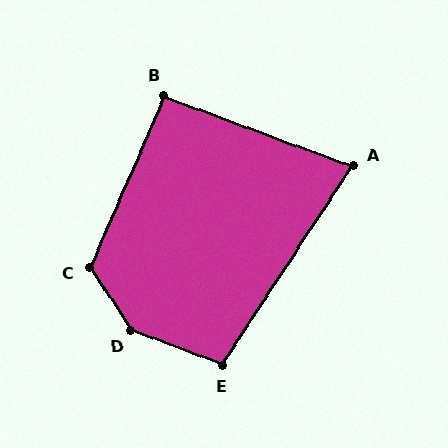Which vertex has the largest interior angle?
D, at approximately 144 degrees.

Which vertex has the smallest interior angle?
A, at approximately 77 degrees.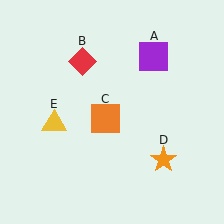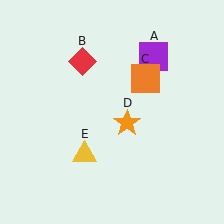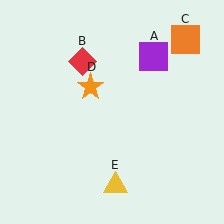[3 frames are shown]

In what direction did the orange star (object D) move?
The orange star (object D) moved up and to the left.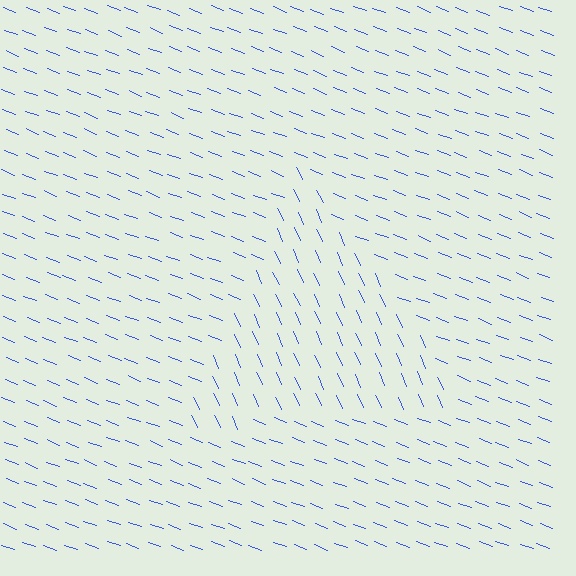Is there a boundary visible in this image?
Yes, there is a texture boundary formed by a change in line orientation.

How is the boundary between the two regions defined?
The boundary is defined purely by a change in line orientation (approximately 45 degrees difference). All lines are the same color and thickness.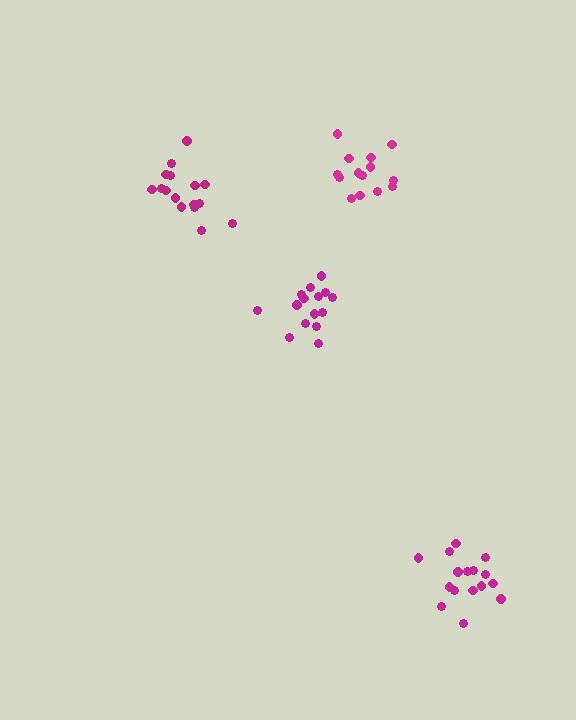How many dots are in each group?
Group 1: 15 dots, Group 2: 16 dots, Group 3: 14 dots, Group 4: 16 dots (61 total).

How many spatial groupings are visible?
There are 4 spatial groupings.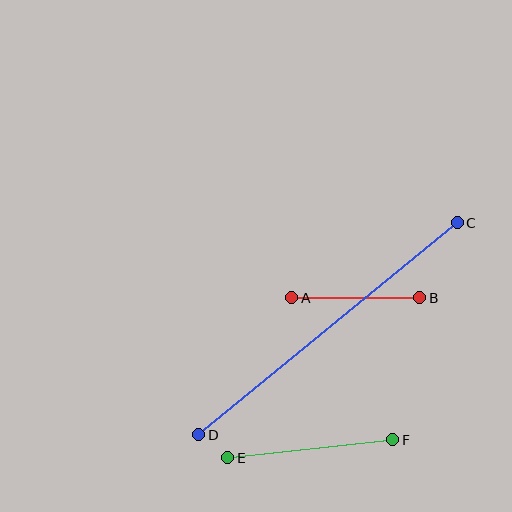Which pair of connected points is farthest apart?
Points C and D are farthest apart.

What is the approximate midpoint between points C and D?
The midpoint is at approximately (328, 329) pixels.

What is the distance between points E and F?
The distance is approximately 166 pixels.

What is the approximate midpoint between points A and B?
The midpoint is at approximately (356, 298) pixels.